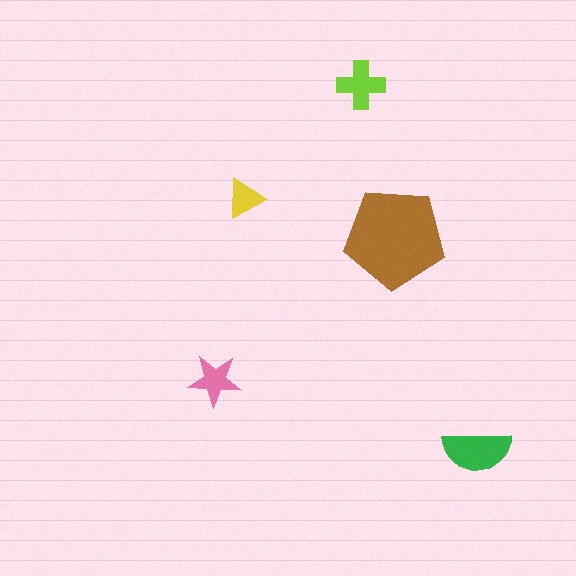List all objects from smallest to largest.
The yellow triangle, the pink star, the lime cross, the green semicircle, the brown pentagon.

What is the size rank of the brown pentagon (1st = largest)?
1st.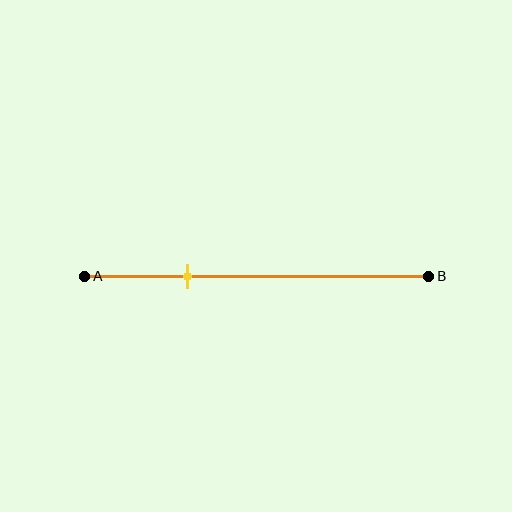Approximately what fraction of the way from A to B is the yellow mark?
The yellow mark is approximately 30% of the way from A to B.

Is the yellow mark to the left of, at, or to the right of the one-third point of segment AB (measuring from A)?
The yellow mark is to the left of the one-third point of segment AB.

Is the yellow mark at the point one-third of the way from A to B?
No, the mark is at about 30% from A, not at the 33% one-third point.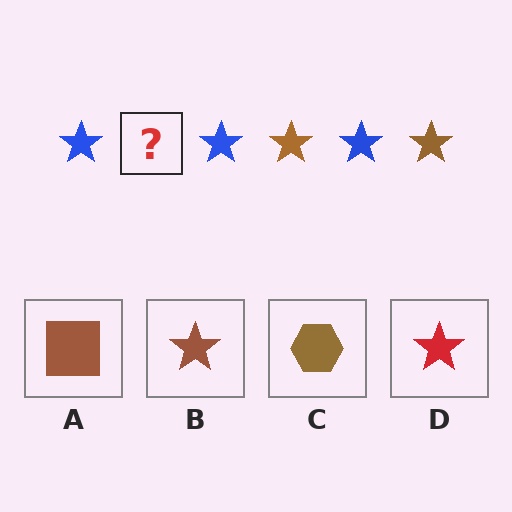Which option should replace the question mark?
Option B.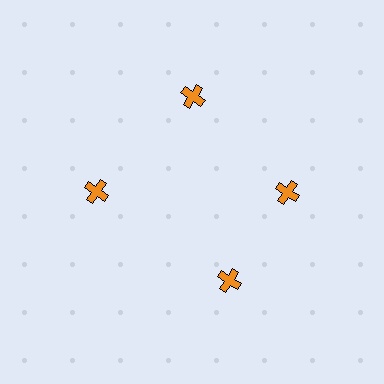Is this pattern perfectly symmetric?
No. The 4 orange crosses are arranged in a ring, but one element near the 6 o'clock position is rotated out of alignment along the ring, breaking the 4-fold rotational symmetry.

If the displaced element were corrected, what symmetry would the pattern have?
It would have 4-fold rotational symmetry — the pattern would map onto itself every 90 degrees.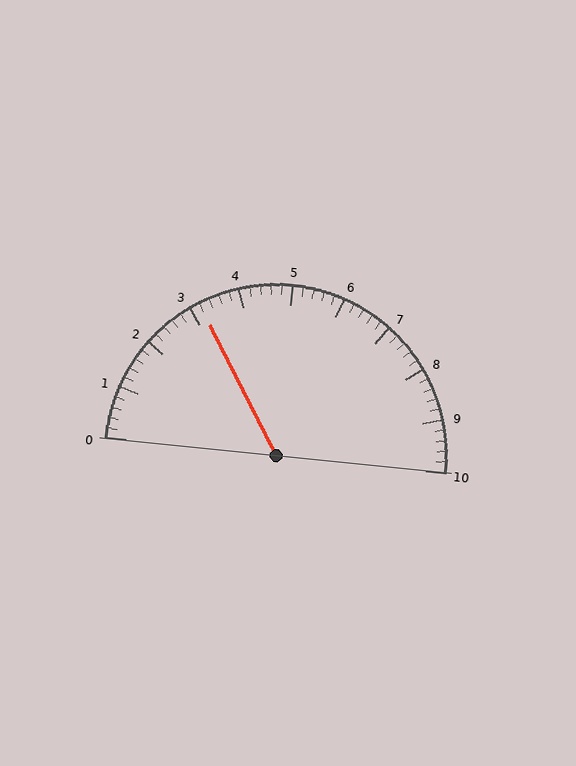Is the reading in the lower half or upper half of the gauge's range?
The reading is in the lower half of the range (0 to 10).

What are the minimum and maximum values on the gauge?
The gauge ranges from 0 to 10.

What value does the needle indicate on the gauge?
The needle indicates approximately 3.2.